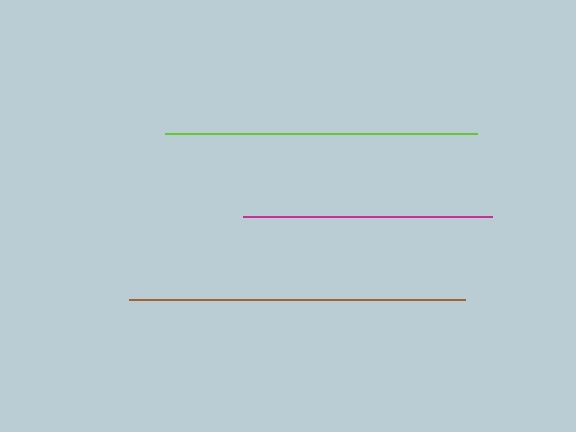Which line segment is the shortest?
The magenta line is the shortest at approximately 249 pixels.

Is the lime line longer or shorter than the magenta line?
The lime line is longer than the magenta line.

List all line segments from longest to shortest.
From longest to shortest: brown, lime, magenta.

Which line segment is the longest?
The brown line is the longest at approximately 336 pixels.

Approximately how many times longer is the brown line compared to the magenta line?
The brown line is approximately 1.3 times the length of the magenta line.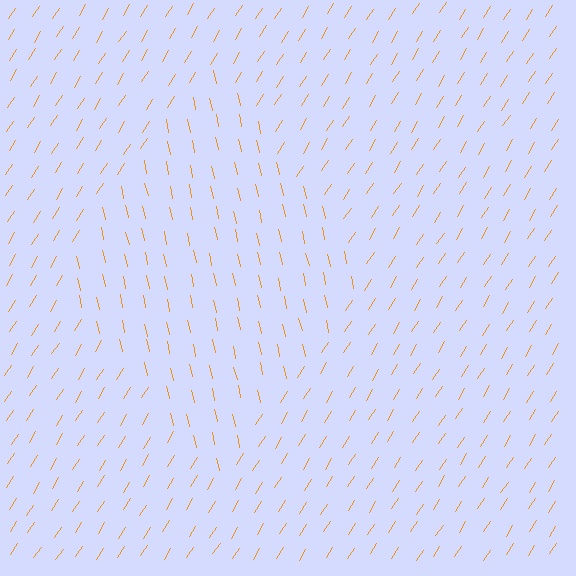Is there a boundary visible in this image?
Yes, there is a texture boundary formed by a change in line orientation.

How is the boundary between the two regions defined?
The boundary is defined purely by a change in line orientation (approximately 45 degrees difference). All lines are the same color and thickness.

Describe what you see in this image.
The image is filled with small orange line segments. A diamond region in the image has lines oriented differently from the surrounding lines, creating a visible texture boundary.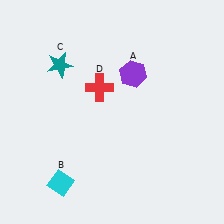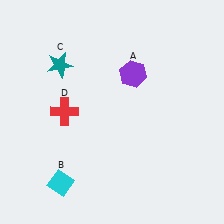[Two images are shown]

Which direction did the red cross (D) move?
The red cross (D) moved left.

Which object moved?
The red cross (D) moved left.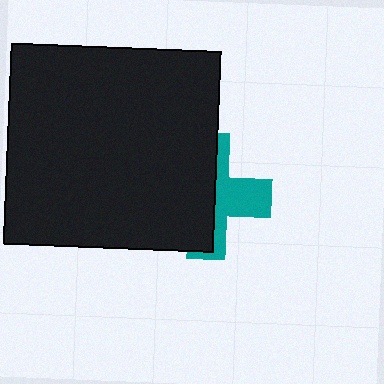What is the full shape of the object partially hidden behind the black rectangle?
The partially hidden object is a teal cross.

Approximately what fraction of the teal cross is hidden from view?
Roughly 58% of the teal cross is hidden behind the black rectangle.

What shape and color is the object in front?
The object in front is a black rectangle.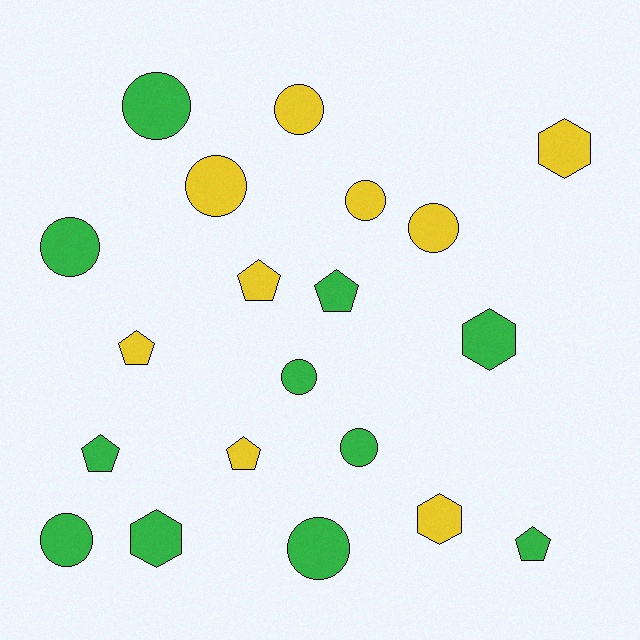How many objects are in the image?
There are 20 objects.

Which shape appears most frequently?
Circle, with 10 objects.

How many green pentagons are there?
There are 3 green pentagons.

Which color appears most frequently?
Green, with 11 objects.